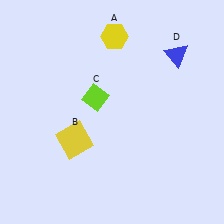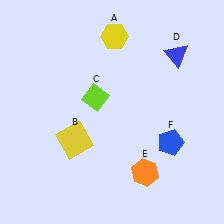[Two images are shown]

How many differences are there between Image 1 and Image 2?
There are 2 differences between the two images.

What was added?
An orange hexagon (E), a blue pentagon (F) were added in Image 2.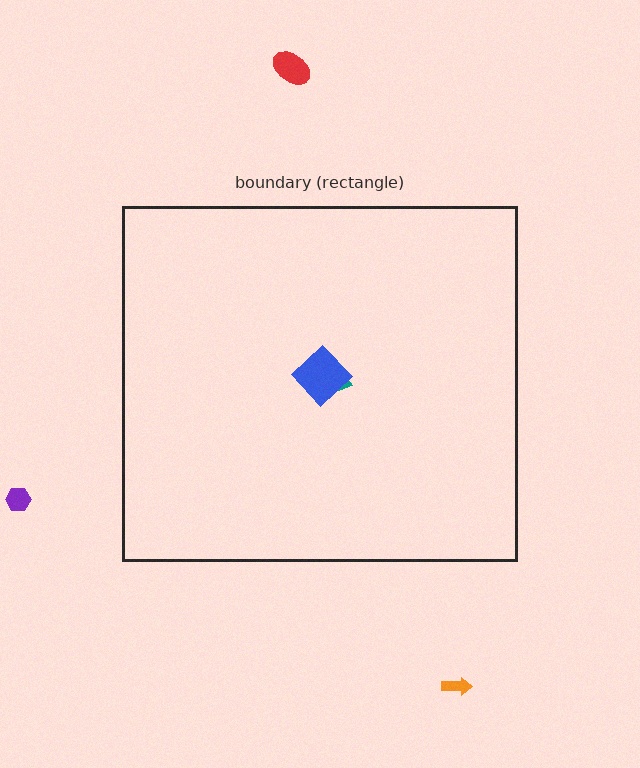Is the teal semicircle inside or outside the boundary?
Inside.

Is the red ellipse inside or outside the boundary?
Outside.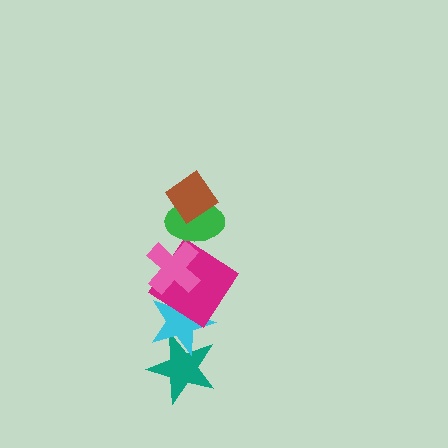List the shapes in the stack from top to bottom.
From top to bottom: the brown diamond, the green ellipse, the pink cross, the magenta diamond, the cyan star, the teal star.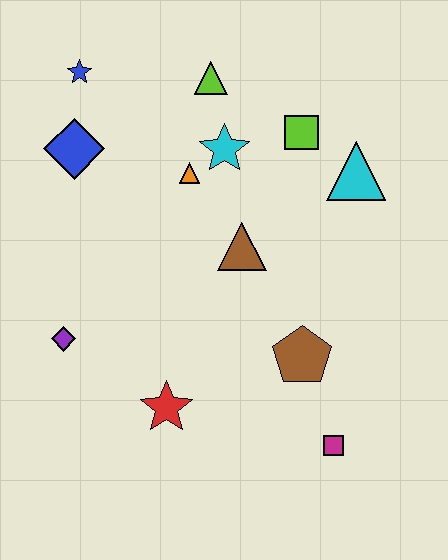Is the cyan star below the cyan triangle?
No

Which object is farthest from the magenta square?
The blue star is farthest from the magenta square.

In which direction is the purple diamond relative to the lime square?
The purple diamond is to the left of the lime square.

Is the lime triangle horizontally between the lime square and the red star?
Yes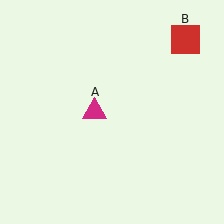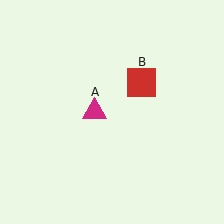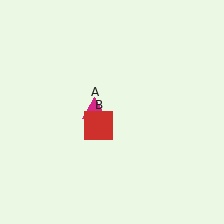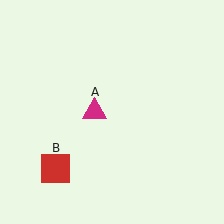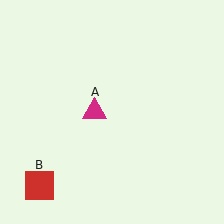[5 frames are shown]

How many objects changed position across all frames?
1 object changed position: red square (object B).